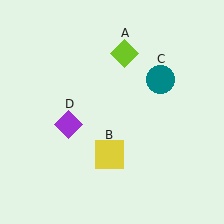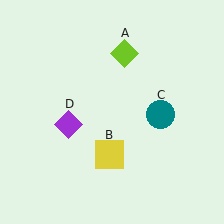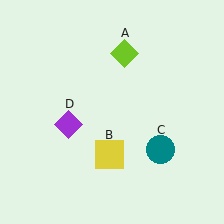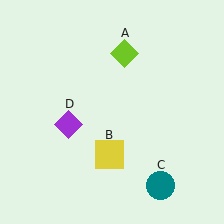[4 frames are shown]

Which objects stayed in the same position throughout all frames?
Lime diamond (object A) and yellow square (object B) and purple diamond (object D) remained stationary.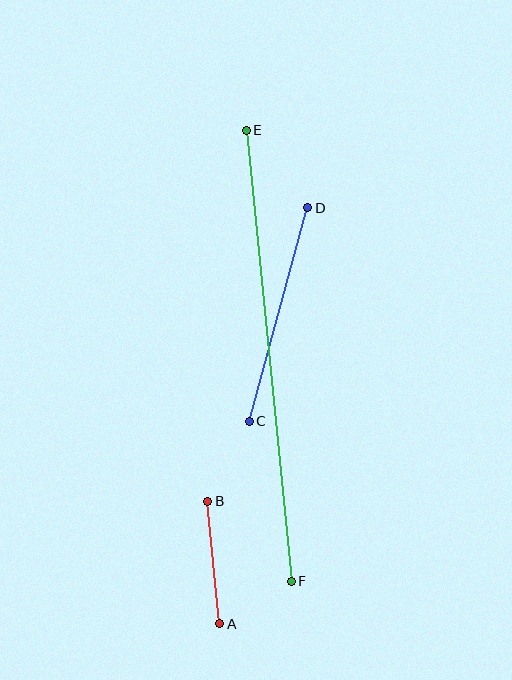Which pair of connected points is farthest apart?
Points E and F are farthest apart.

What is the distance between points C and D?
The distance is approximately 221 pixels.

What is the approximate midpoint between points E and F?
The midpoint is at approximately (269, 356) pixels.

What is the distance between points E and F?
The distance is approximately 453 pixels.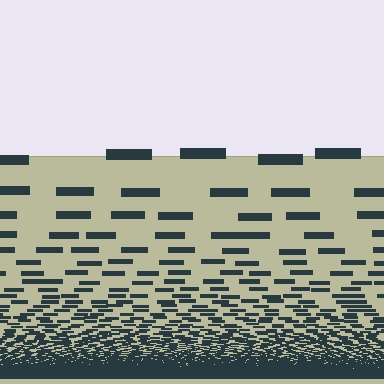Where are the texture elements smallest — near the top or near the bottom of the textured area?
Near the bottom.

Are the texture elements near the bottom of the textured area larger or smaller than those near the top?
Smaller. The gradient is inverted — elements near the bottom are smaller and denser.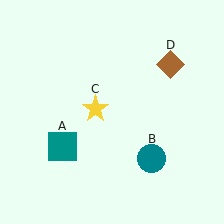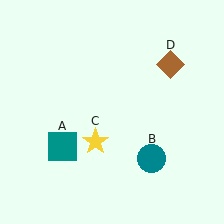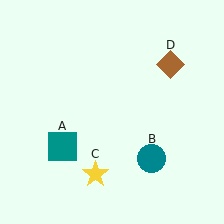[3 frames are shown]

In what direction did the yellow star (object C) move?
The yellow star (object C) moved down.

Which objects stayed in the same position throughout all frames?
Teal square (object A) and teal circle (object B) and brown diamond (object D) remained stationary.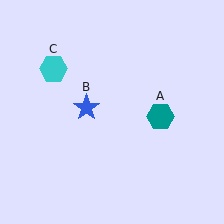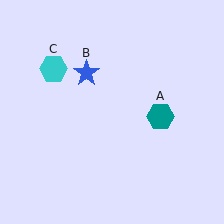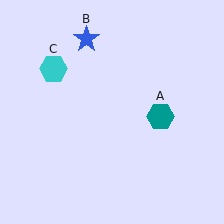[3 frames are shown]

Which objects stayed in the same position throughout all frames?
Teal hexagon (object A) and cyan hexagon (object C) remained stationary.